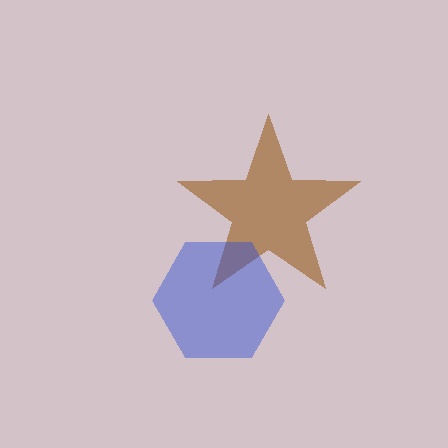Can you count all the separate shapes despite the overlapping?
Yes, there are 2 separate shapes.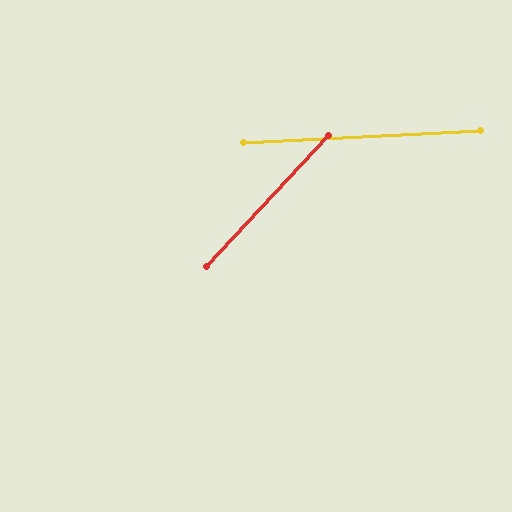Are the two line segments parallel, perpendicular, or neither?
Neither parallel nor perpendicular — they differ by about 44°.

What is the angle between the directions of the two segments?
Approximately 44 degrees.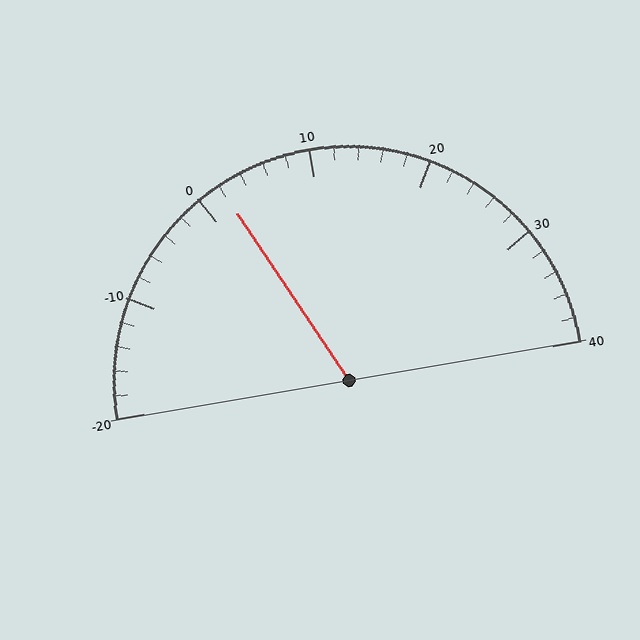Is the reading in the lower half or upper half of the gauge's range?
The reading is in the lower half of the range (-20 to 40).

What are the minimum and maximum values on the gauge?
The gauge ranges from -20 to 40.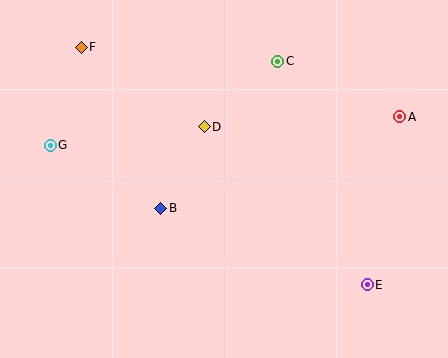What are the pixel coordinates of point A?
Point A is at (400, 117).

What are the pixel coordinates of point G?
Point G is at (50, 145).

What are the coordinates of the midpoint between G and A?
The midpoint between G and A is at (225, 131).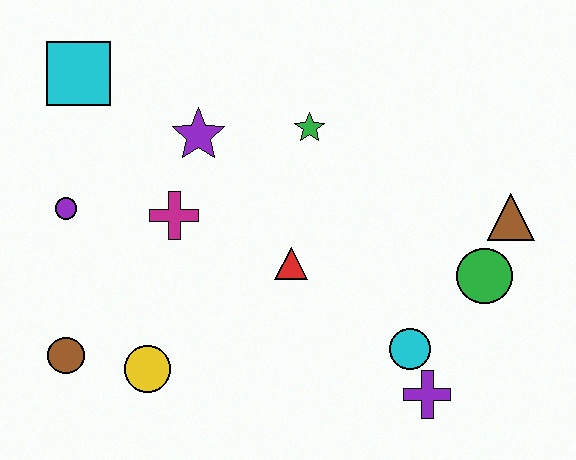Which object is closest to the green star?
The purple star is closest to the green star.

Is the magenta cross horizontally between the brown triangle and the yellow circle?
Yes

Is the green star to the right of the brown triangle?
No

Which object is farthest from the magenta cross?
The brown triangle is farthest from the magenta cross.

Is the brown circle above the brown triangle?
No